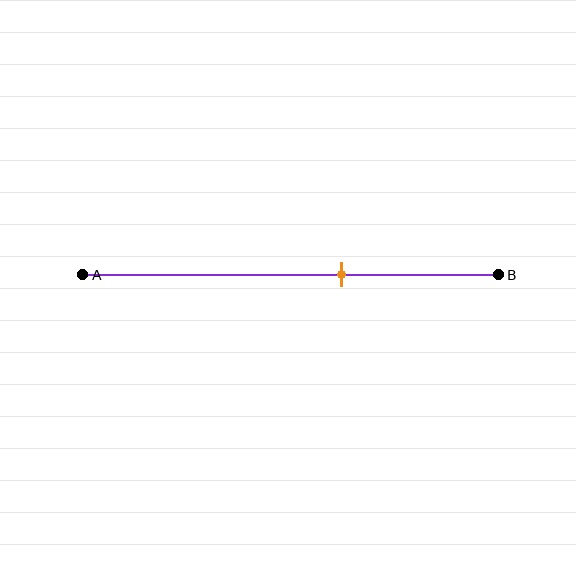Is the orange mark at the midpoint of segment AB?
No, the mark is at about 60% from A, not at the 50% midpoint.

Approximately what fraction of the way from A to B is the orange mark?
The orange mark is approximately 60% of the way from A to B.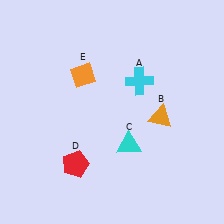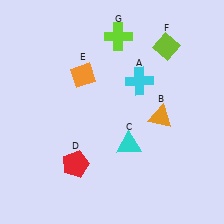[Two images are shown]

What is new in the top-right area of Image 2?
A lime diamond (F) was added in the top-right area of Image 2.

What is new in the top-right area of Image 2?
A lime cross (G) was added in the top-right area of Image 2.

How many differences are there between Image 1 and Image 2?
There are 2 differences between the two images.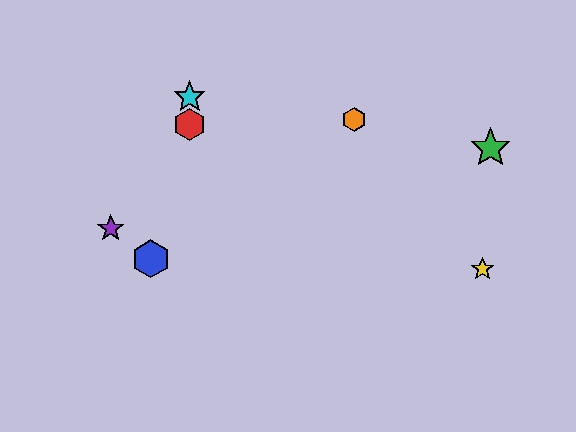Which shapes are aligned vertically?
The red hexagon, the cyan star are aligned vertically.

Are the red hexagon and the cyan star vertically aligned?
Yes, both are at x≈190.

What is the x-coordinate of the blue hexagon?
The blue hexagon is at x≈151.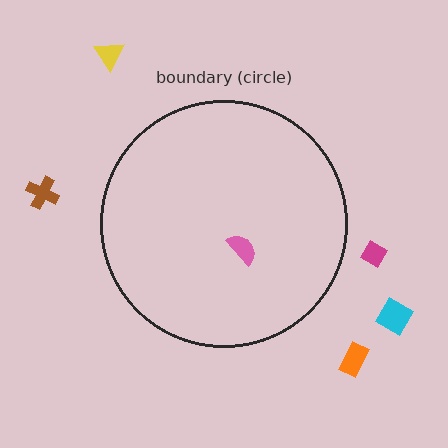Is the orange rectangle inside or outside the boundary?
Outside.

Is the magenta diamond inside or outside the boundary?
Outside.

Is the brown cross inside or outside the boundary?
Outside.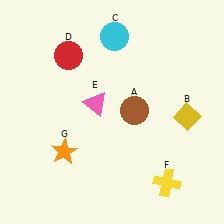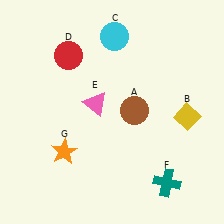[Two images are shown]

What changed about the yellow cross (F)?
In Image 1, F is yellow. In Image 2, it changed to teal.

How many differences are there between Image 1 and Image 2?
There is 1 difference between the two images.